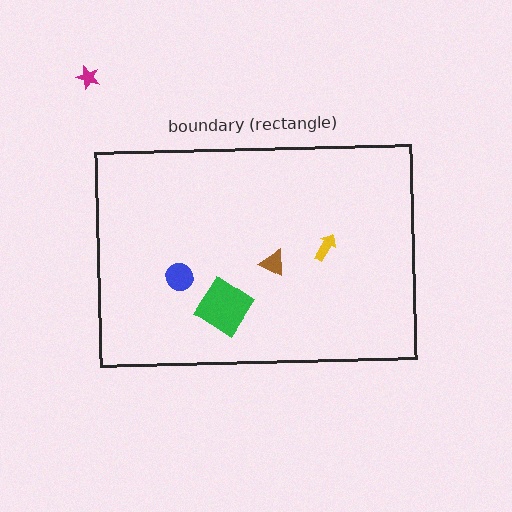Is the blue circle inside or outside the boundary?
Inside.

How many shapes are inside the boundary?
4 inside, 1 outside.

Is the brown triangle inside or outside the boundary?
Inside.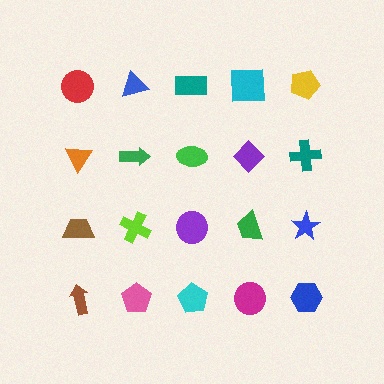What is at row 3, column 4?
A green trapezoid.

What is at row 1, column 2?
A blue triangle.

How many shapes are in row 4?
5 shapes.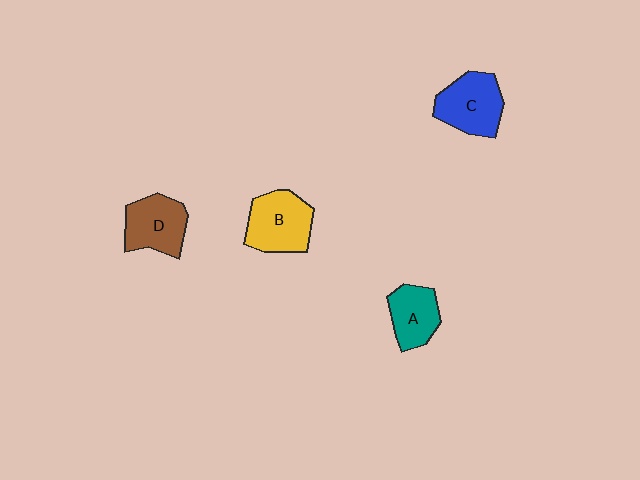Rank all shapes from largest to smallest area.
From largest to smallest: B (yellow), C (blue), D (brown), A (teal).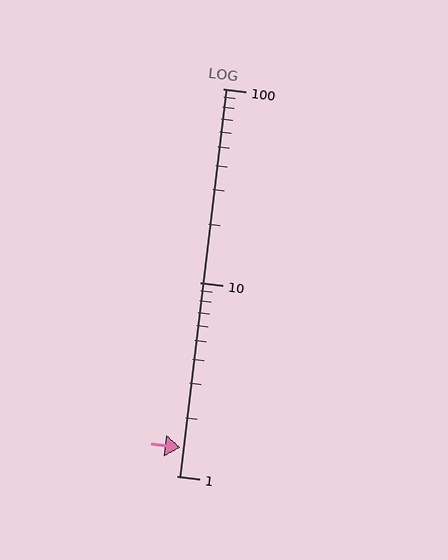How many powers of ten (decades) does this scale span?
The scale spans 2 decades, from 1 to 100.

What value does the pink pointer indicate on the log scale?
The pointer indicates approximately 1.4.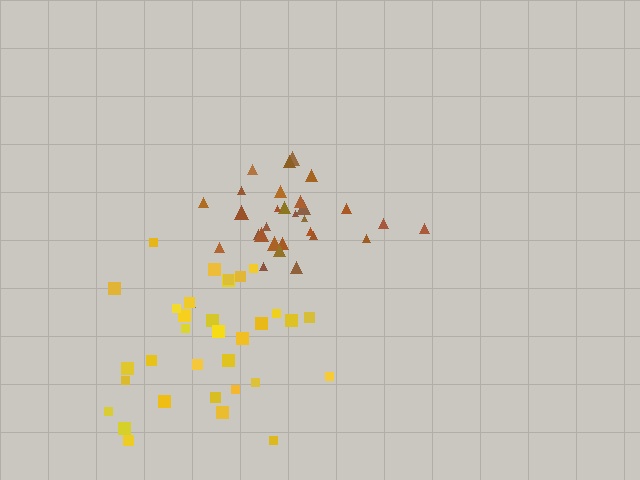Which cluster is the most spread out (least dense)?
Yellow.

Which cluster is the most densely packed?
Brown.